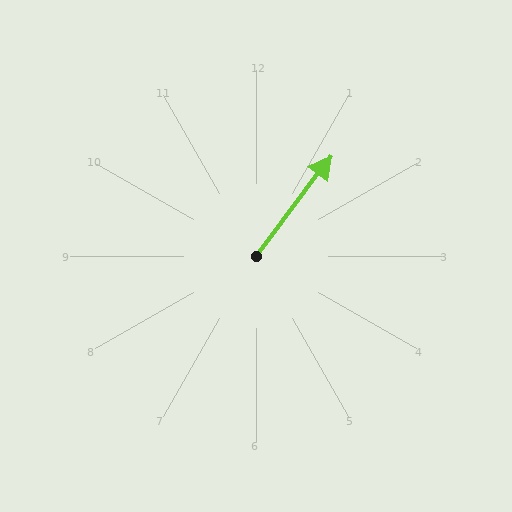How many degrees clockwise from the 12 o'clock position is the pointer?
Approximately 37 degrees.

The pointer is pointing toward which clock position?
Roughly 1 o'clock.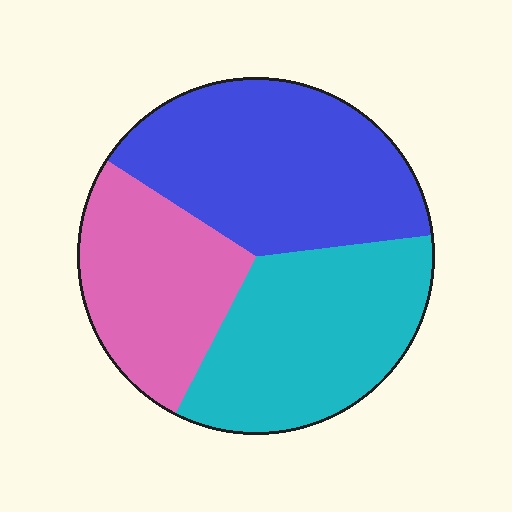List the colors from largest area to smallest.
From largest to smallest: blue, cyan, pink.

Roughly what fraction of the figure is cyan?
Cyan takes up between a third and a half of the figure.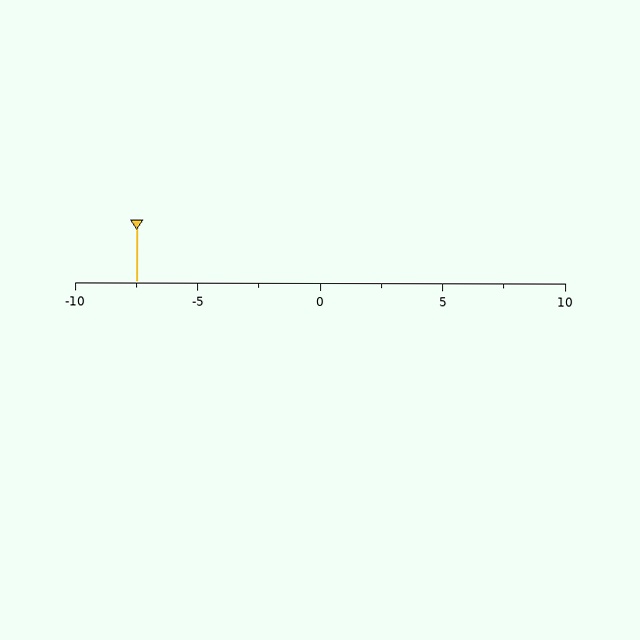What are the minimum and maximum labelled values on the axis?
The axis runs from -10 to 10.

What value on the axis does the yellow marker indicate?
The marker indicates approximately -7.5.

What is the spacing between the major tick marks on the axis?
The major ticks are spaced 5 apart.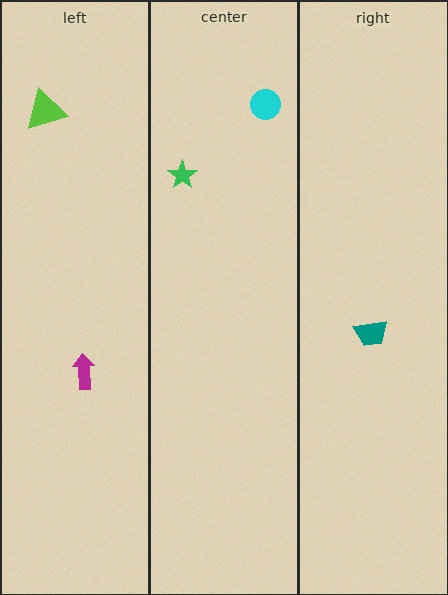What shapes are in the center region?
The cyan circle, the green star.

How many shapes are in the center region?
2.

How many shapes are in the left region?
2.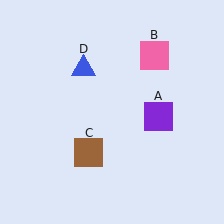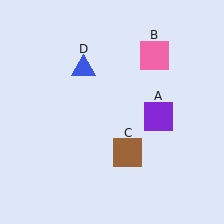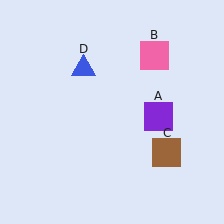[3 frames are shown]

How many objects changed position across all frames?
1 object changed position: brown square (object C).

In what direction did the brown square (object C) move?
The brown square (object C) moved right.